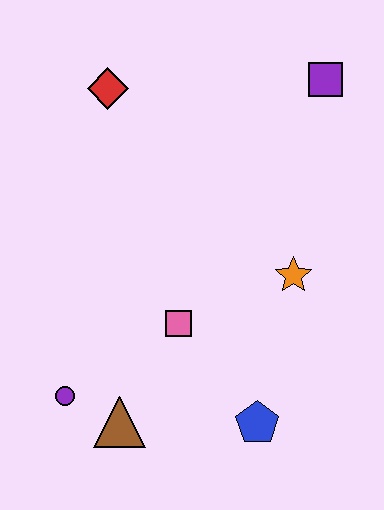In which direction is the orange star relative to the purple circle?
The orange star is to the right of the purple circle.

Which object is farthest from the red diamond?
The blue pentagon is farthest from the red diamond.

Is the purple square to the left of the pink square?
No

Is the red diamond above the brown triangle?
Yes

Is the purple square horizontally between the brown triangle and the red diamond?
No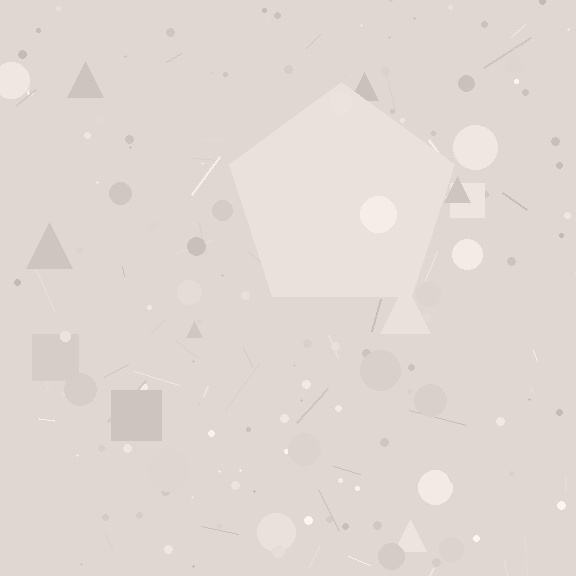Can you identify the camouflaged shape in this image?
The camouflaged shape is a pentagon.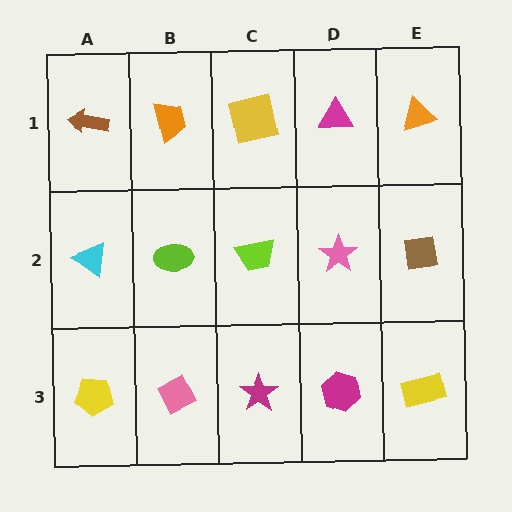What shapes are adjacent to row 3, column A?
A cyan triangle (row 2, column A), a pink diamond (row 3, column B).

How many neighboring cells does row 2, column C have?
4.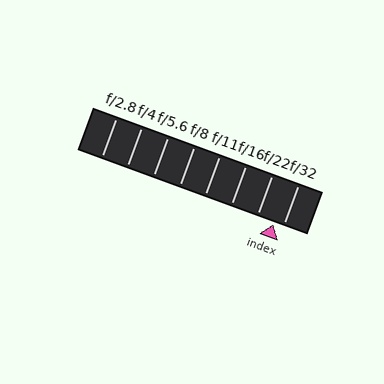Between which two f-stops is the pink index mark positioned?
The index mark is between f/22 and f/32.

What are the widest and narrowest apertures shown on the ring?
The widest aperture shown is f/2.8 and the narrowest is f/32.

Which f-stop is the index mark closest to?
The index mark is closest to f/32.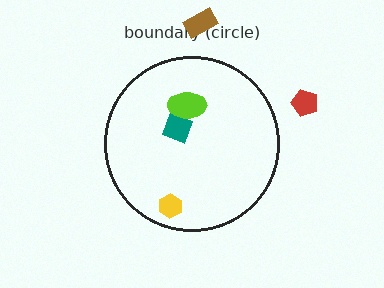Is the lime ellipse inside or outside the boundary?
Inside.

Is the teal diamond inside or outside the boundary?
Inside.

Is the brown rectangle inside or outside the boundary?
Outside.